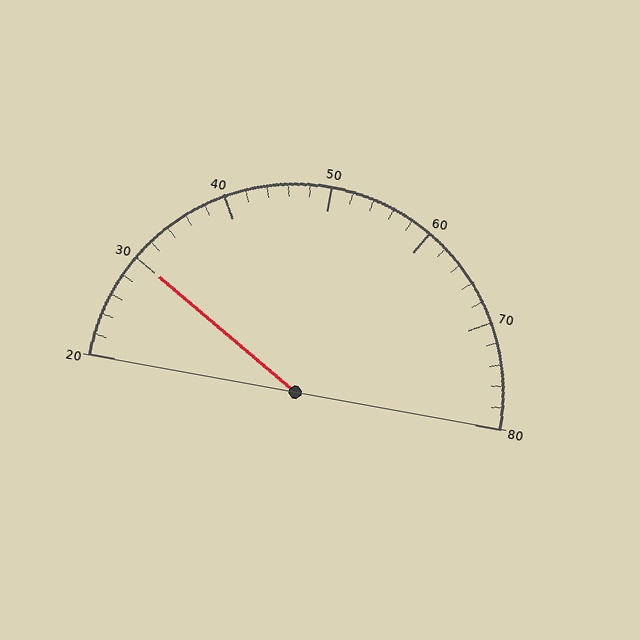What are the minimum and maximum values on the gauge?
The gauge ranges from 20 to 80.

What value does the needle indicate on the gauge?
The needle indicates approximately 30.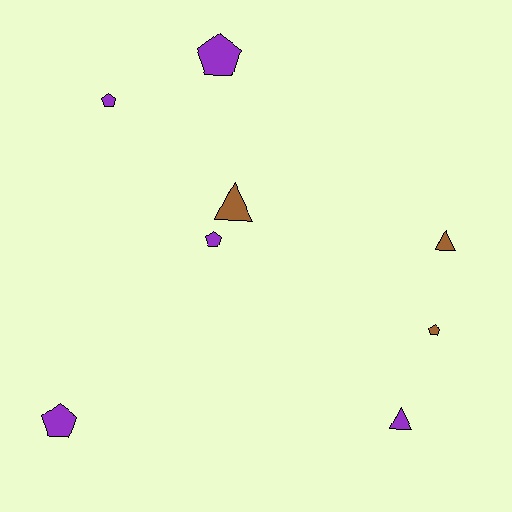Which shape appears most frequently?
Pentagon, with 5 objects.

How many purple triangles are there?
There is 1 purple triangle.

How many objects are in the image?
There are 8 objects.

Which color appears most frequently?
Purple, with 5 objects.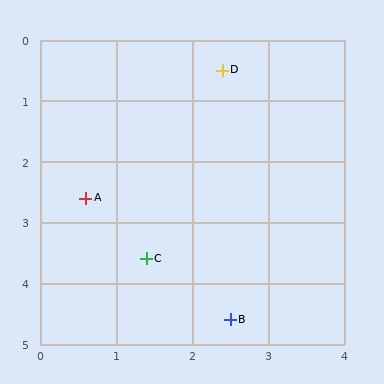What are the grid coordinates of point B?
Point B is at approximately (2.5, 4.6).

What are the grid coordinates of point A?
Point A is at approximately (0.6, 2.6).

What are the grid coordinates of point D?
Point D is at approximately (2.4, 0.5).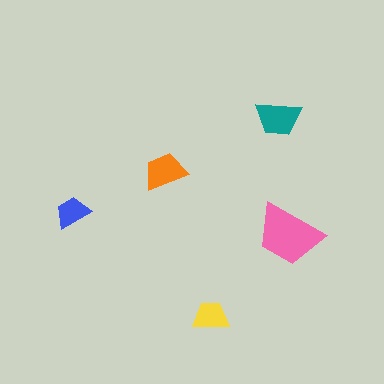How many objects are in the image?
There are 5 objects in the image.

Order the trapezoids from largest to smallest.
the pink one, the teal one, the orange one, the yellow one, the blue one.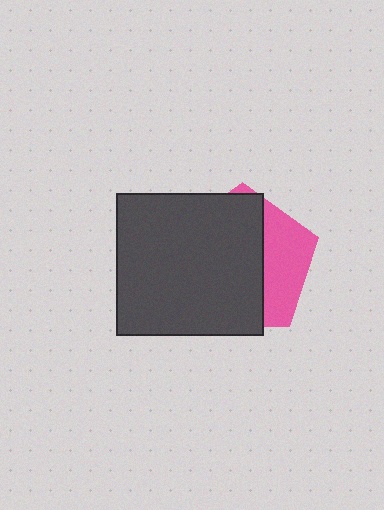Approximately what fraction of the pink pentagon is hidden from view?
Roughly 67% of the pink pentagon is hidden behind the dark gray rectangle.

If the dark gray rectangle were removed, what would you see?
You would see the complete pink pentagon.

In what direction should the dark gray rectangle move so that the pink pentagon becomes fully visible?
The dark gray rectangle should move left. That is the shortest direction to clear the overlap and leave the pink pentagon fully visible.